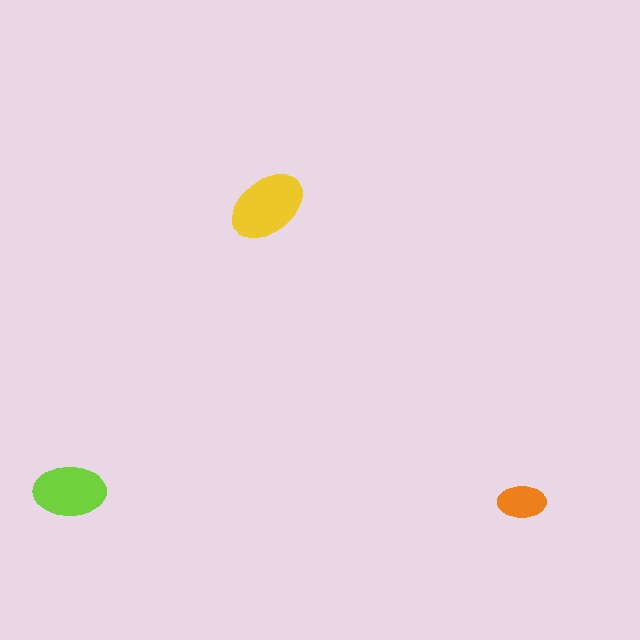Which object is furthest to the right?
The orange ellipse is rightmost.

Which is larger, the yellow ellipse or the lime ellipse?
The yellow one.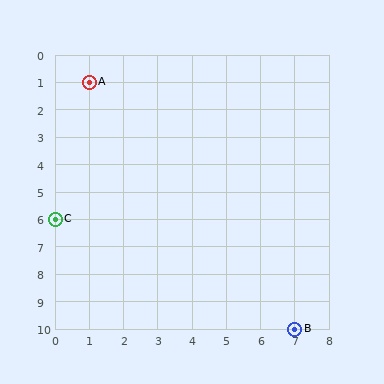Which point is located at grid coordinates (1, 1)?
Point A is at (1, 1).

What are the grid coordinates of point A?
Point A is at grid coordinates (1, 1).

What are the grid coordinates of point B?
Point B is at grid coordinates (7, 10).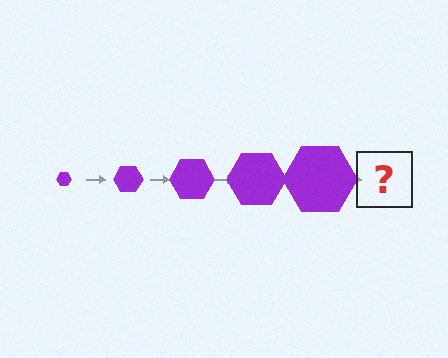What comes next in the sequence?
The next element should be a purple hexagon, larger than the previous one.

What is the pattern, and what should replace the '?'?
The pattern is that the hexagon gets progressively larger each step. The '?' should be a purple hexagon, larger than the previous one.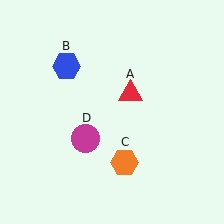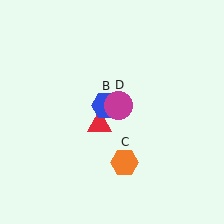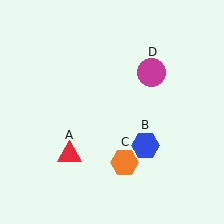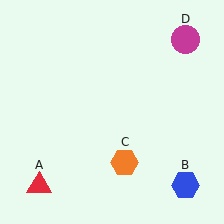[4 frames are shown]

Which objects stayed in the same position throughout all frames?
Orange hexagon (object C) remained stationary.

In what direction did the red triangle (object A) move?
The red triangle (object A) moved down and to the left.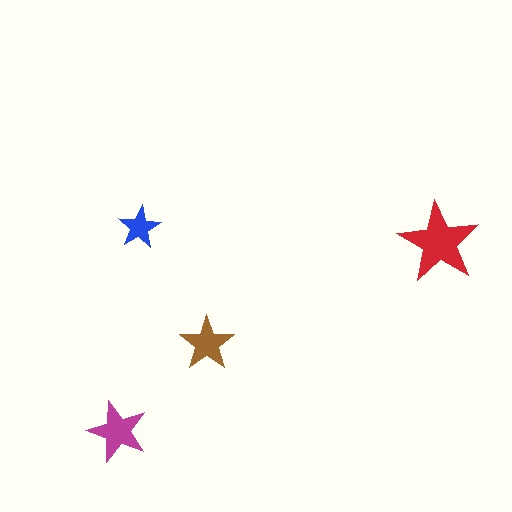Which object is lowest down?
The magenta star is bottommost.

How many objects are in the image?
There are 4 objects in the image.